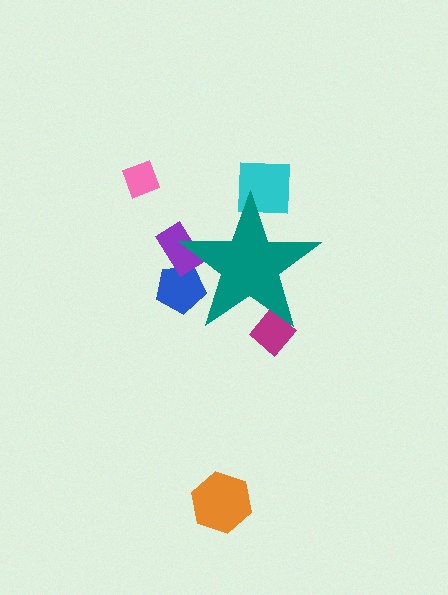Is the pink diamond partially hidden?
No, the pink diamond is fully visible.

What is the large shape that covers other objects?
A teal star.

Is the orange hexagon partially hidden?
No, the orange hexagon is fully visible.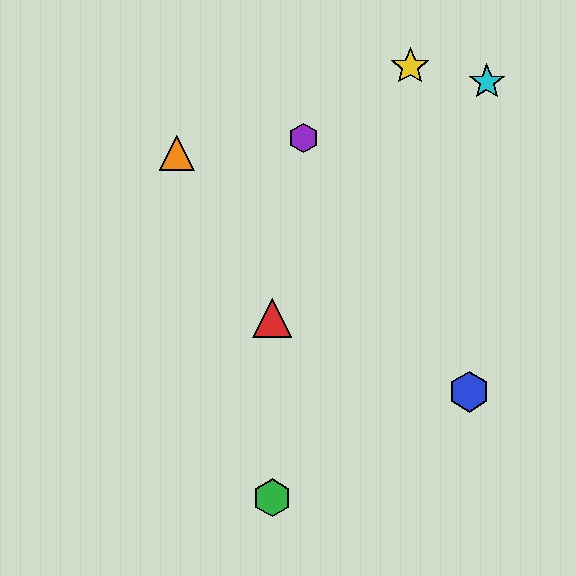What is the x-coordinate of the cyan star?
The cyan star is at x≈487.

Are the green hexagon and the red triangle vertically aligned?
Yes, both are at x≈272.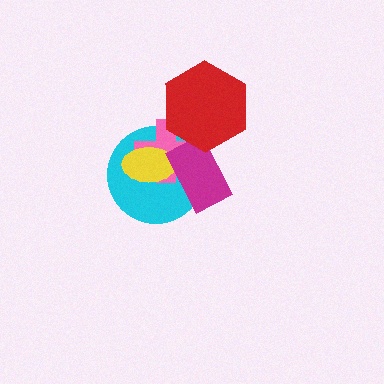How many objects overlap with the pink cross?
4 objects overlap with the pink cross.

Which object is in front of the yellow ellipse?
The magenta rectangle is in front of the yellow ellipse.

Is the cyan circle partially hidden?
Yes, it is partially covered by another shape.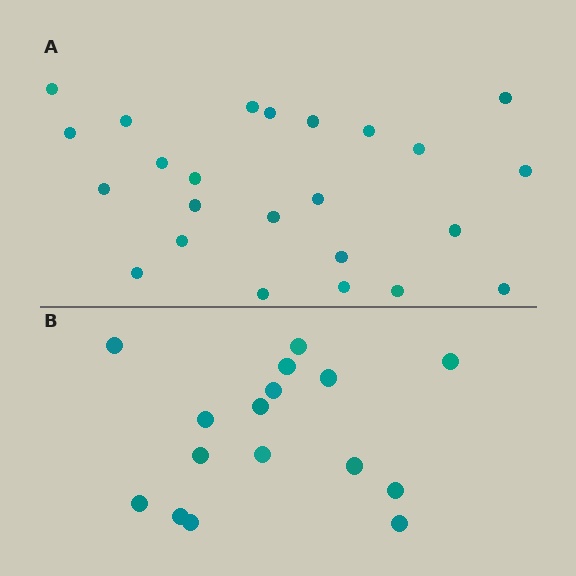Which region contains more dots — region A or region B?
Region A (the top region) has more dots.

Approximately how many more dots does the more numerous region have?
Region A has roughly 8 or so more dots than region B.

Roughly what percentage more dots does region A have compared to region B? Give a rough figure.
About 50% more.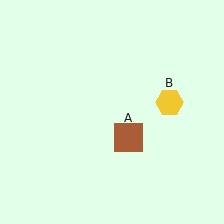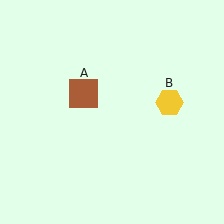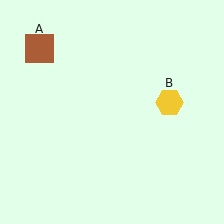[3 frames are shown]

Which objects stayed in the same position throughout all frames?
Yellow hexagon (object B) remained stationary.